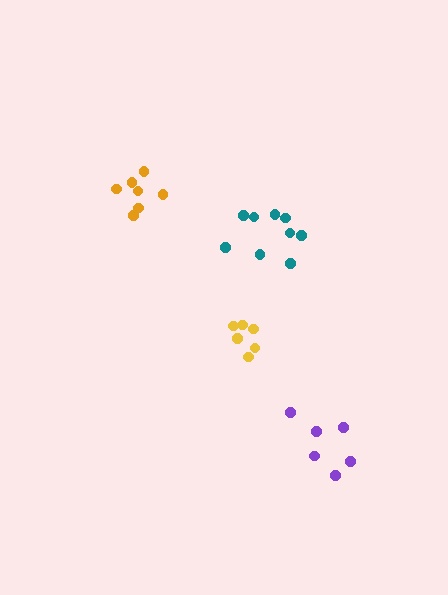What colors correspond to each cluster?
The clusters are colored: purple, teal, orange, yellow.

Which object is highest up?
The orange cluster is topmost.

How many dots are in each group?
Group 1: 6 dots, Group 2: 9 dots, Group 3: 7 dots, Group 4: 6 dots (28 total).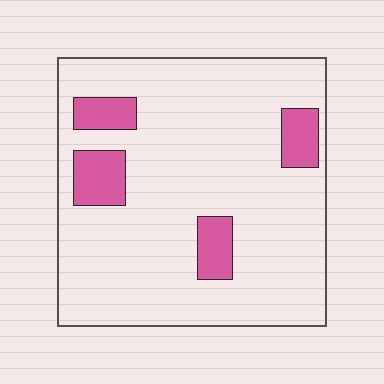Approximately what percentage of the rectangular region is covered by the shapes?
Approximately 15%.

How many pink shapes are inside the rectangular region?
4.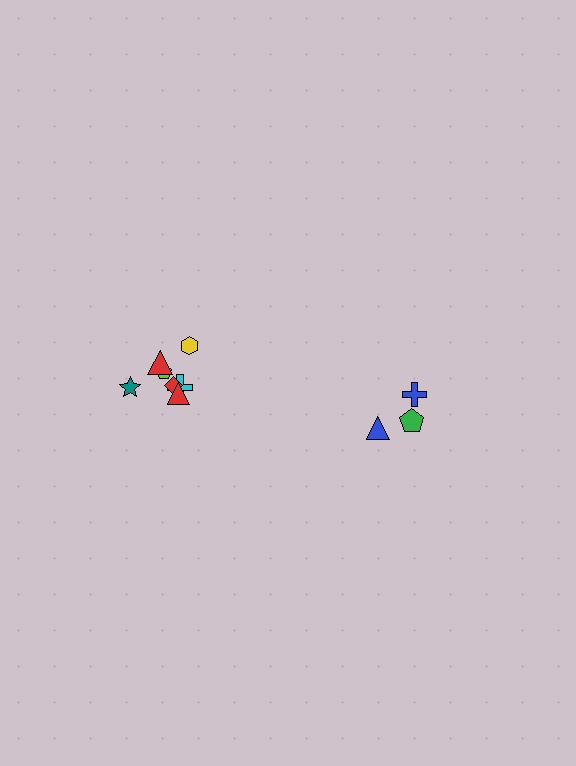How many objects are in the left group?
There are 7 objects.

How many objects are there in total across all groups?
There are 10 objects.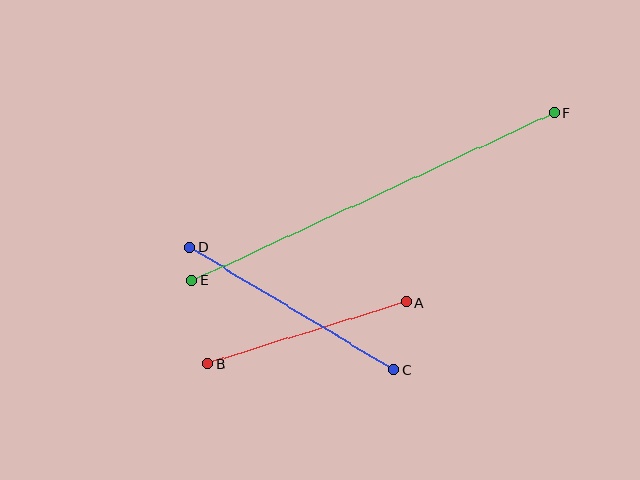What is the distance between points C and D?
The distance is approximately 238 pixels.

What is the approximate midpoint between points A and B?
The midpoint is at approximately (307, 333) pixels.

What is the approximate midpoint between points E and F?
The midpoint is at approximately (373, 196) pixels.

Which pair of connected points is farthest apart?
Points E and F are farthest apart.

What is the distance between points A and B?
The distance is approximately 208 pixels.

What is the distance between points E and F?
The distance is approximately 399 pixels.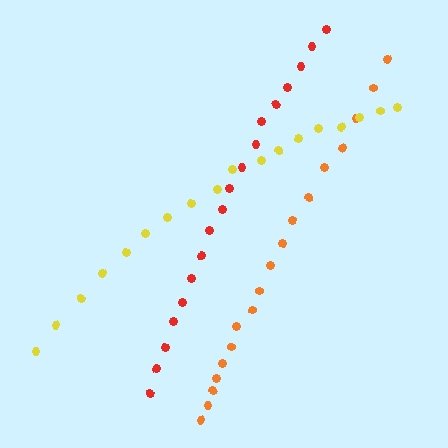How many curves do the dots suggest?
There are 3 distinct paths.